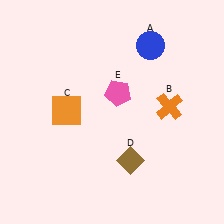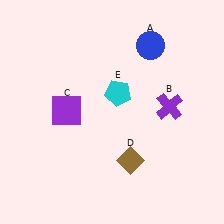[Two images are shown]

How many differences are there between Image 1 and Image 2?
There are 3 differences between the two images.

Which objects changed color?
B changed from orange to purple. C changed from orange to purple. E changed from pink to cyan.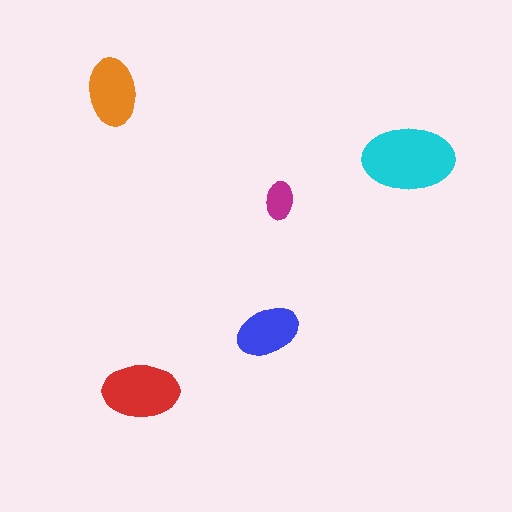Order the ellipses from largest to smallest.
the cyan one, the red one, the orange one, the blue one, the magenta one.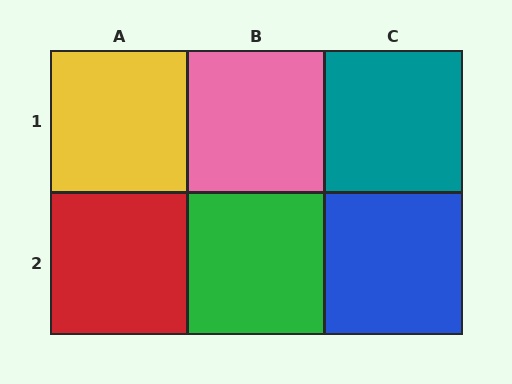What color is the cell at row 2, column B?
Green.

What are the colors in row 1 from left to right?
Yellow, pink, teal.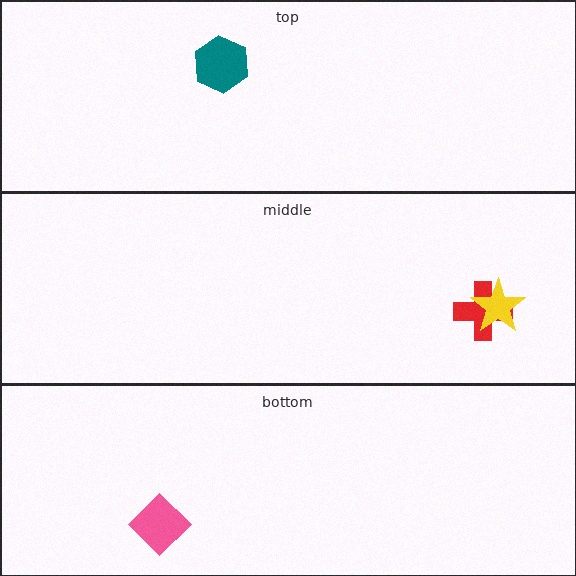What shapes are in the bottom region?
The pink diamond.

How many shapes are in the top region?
1.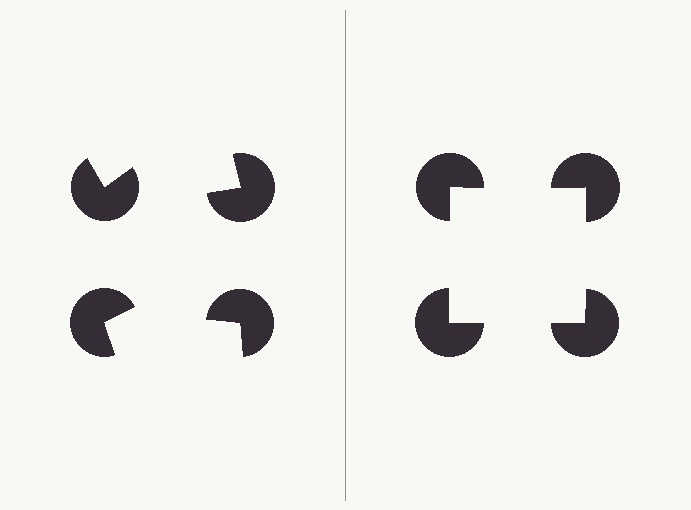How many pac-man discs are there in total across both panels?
8 — 4 on each side.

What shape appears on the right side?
An illusory square.